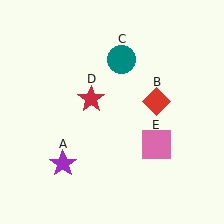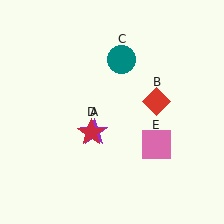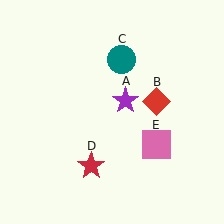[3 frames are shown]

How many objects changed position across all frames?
2 objects changed position: purple star (object A), red star (object D).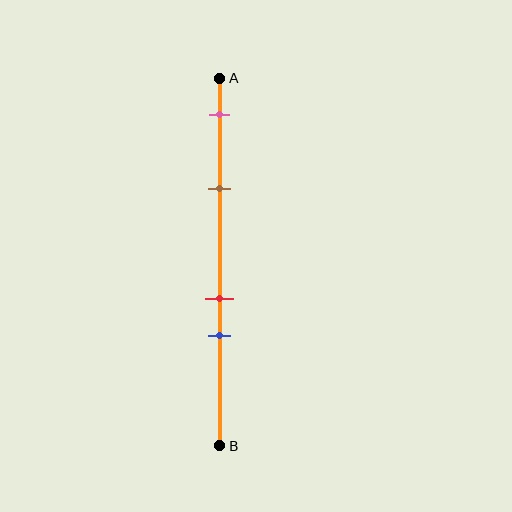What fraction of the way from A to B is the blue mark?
The blue mark is approximately 70% (0.7) of the way from A to B.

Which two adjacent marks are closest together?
The red and blue marks are the closest adjacent pair.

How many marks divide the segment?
There are 4 marks dividing the segment.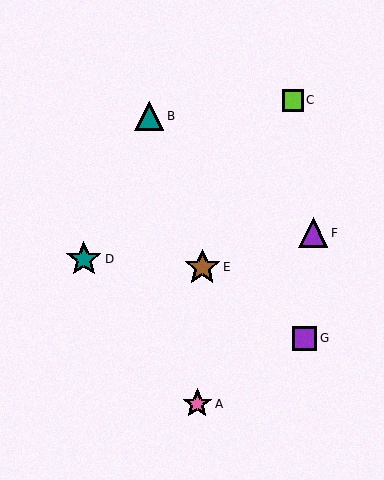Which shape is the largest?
The brown star (labeled E) is the largest.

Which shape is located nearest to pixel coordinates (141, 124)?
The teal triangle (labeled B) at (149, 116) is nearest to that location.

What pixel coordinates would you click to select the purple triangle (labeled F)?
Click at (313, 233) to select the purple triangle F.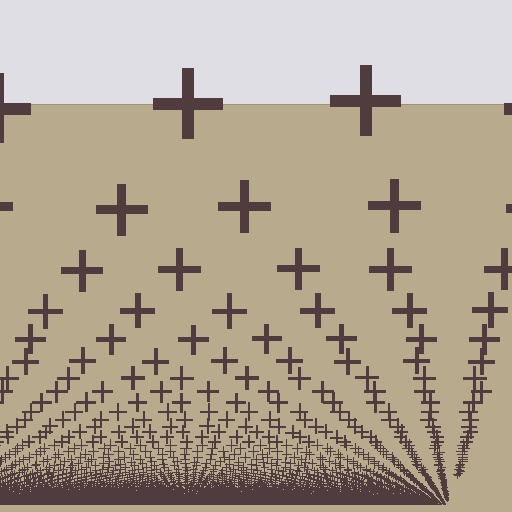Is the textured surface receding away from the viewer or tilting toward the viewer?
The surface appears to tilt toward the viewer. Texture elements get larger and sparser toward the top.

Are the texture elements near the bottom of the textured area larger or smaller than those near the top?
Smaller. The gradient is inverted — elements near the bottom are smaller and denser.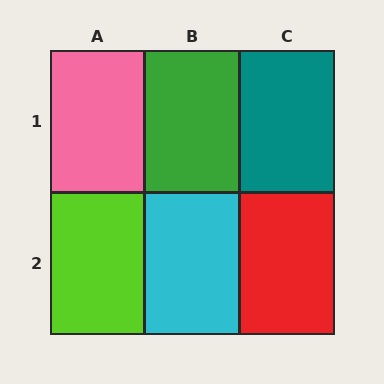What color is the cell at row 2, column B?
Cyan.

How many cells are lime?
1 cell is lime.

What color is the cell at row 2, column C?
Red.